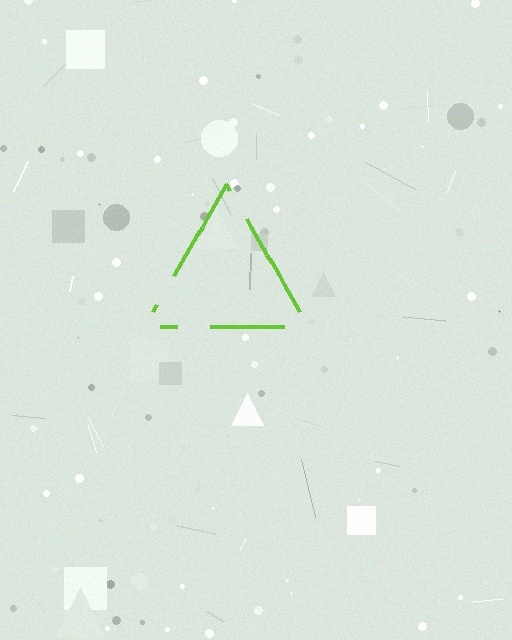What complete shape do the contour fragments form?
The contour fragments form a triangle.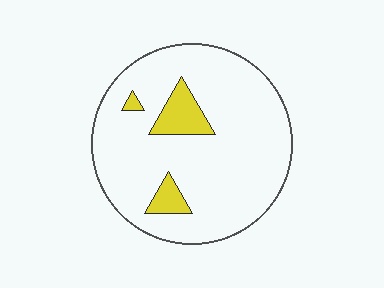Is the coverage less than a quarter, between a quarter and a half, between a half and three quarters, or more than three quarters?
Less than a quarter.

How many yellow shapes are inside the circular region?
3.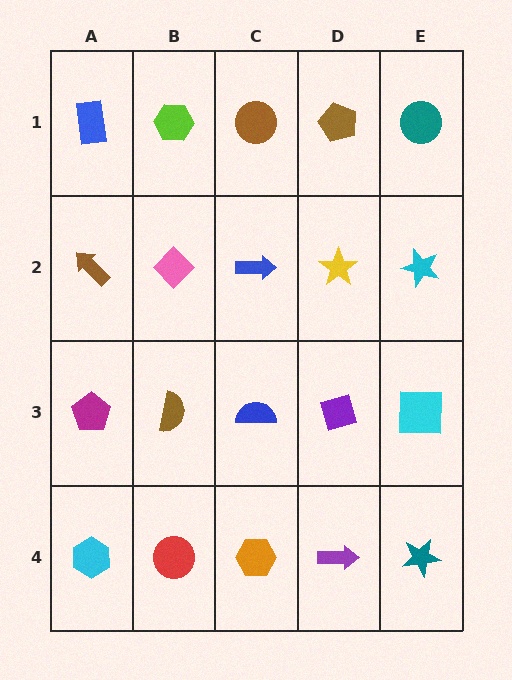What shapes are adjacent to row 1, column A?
A brown arrow (row 2, column A), a lime hexagon (row 1, column B).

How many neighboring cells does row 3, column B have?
4.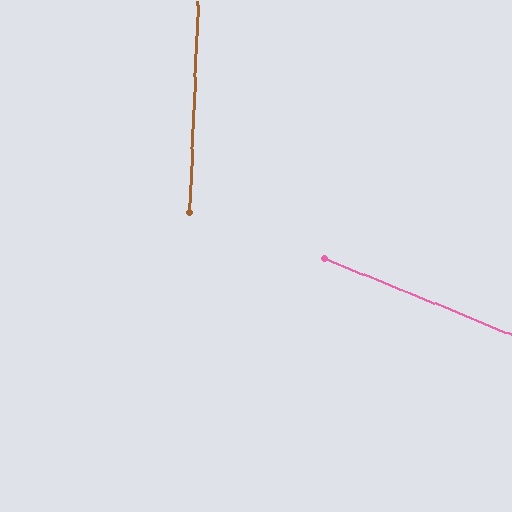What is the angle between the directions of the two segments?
Approximately 70 degrees.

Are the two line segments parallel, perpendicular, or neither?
Neither parallel nor perpendicular — they differ by about 70°.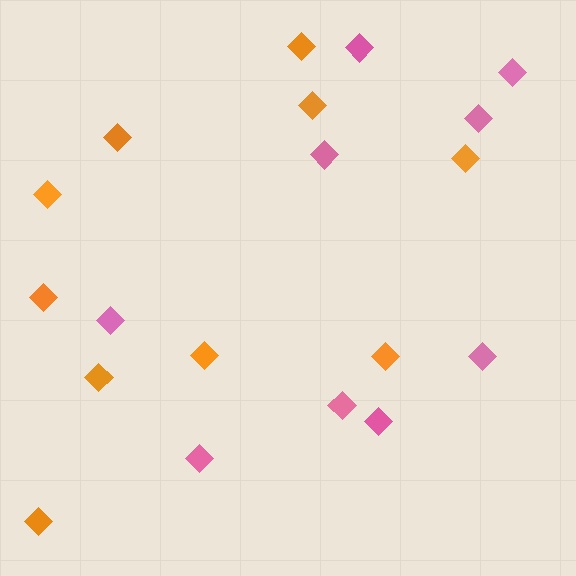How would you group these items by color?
There are 2 groups: one group of pink diamonds (9) and one group of orange diamonds (10).